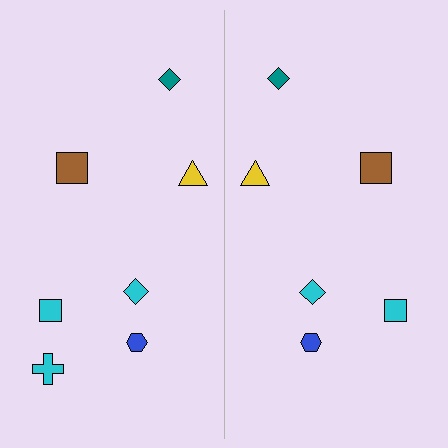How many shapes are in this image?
There are 13 shapes in this image.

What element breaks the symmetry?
A cyan cross is missing from the right side.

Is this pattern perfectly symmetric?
No, the pattern is not perfectly symmetric. A cyan cross is missing from the right side.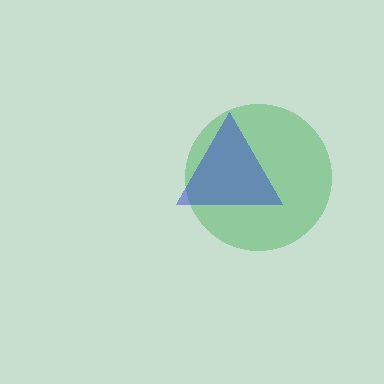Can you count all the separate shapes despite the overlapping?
Yes, there are 2 separate shapes.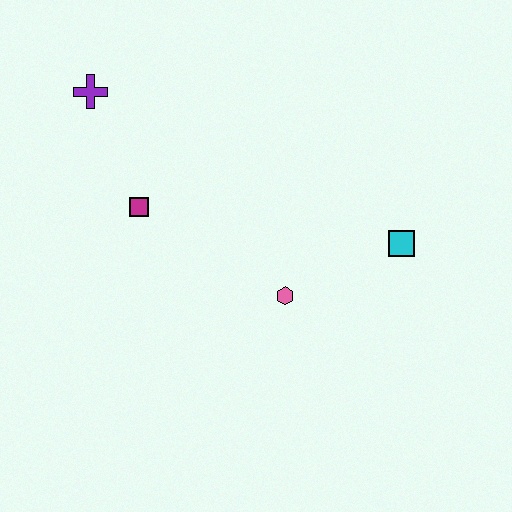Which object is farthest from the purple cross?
The cyan square is farthest from the purple cross.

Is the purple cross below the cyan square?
No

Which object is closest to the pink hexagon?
The cyan square is closest to the pink hexagon.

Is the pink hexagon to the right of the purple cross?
Yes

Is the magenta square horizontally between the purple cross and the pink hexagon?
Yes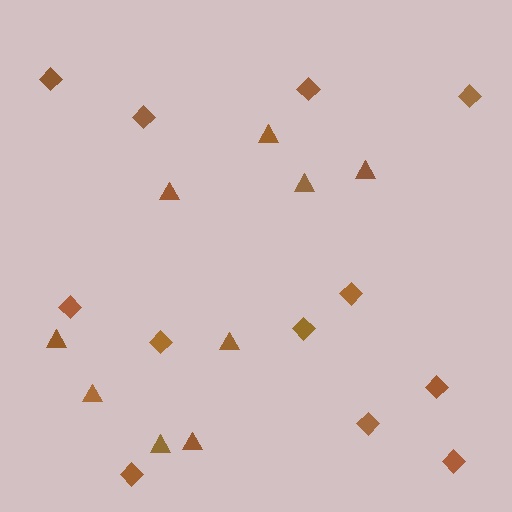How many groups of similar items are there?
There are 2 groups: one group of diamonds (12) and one group of triangles (9).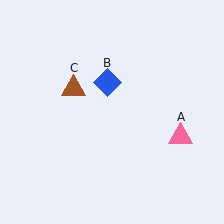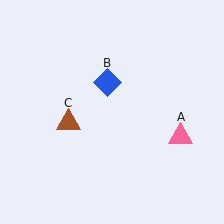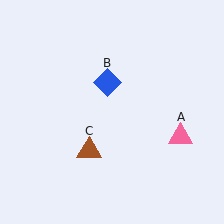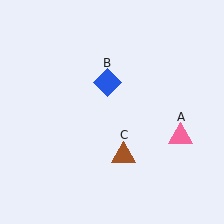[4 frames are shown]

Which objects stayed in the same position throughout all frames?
Pink triangle (object A) and blue diamond (object B) remained stationary.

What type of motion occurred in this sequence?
The brown triangle (object C) rotated counterclockwise around the center of the scene.